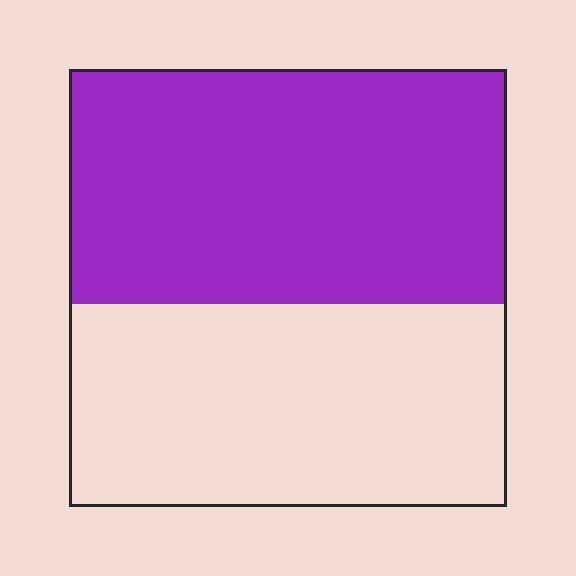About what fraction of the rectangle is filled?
About one half (1/2).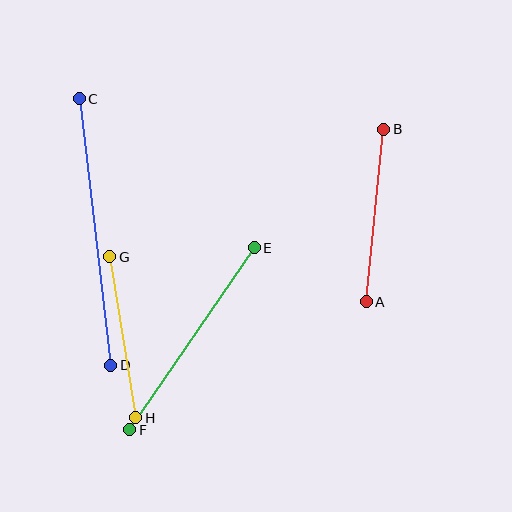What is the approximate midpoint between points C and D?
The midpoint is at approximately (95, 232) pixels.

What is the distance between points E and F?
The distance is approximately 220 pixels.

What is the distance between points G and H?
The distance is approximately 163 pixels.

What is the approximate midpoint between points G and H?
The midpoint is at approximately (123, 337) pixels.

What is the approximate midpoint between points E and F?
The midpoint is at approximately (192, 339) pixels.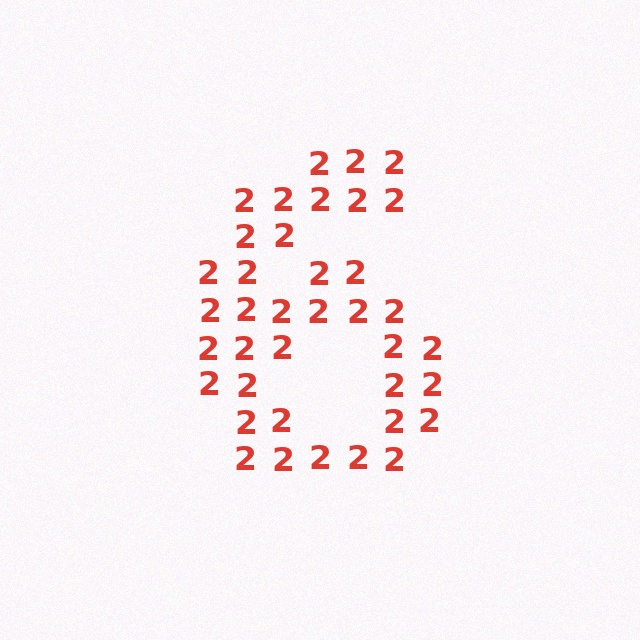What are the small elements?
The small elements are digit 2's.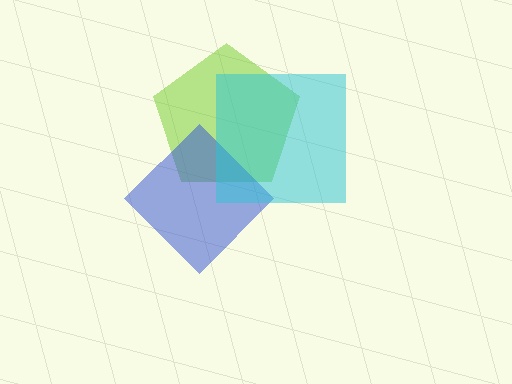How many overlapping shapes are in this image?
There are 3 overlapping shapes in the image.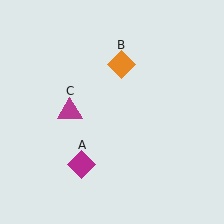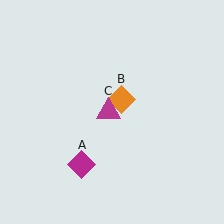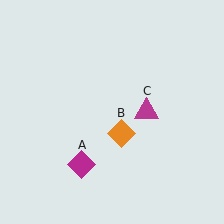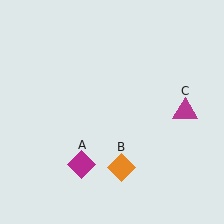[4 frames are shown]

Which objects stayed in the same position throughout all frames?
Magenta diamond (object A) remained stationary.